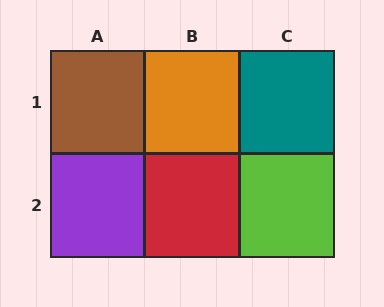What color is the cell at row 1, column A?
Brown.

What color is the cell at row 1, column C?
Teal.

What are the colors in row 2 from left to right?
Purple, red, lime.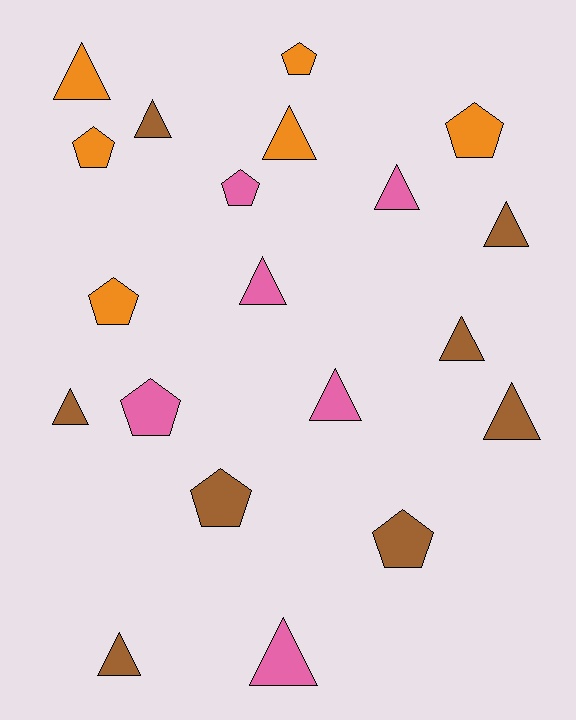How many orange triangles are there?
There are 2 orange triangles.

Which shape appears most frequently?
Triangle, with 12 objects.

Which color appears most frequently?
Brown, with 8 objects.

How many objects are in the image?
There are 20 objects.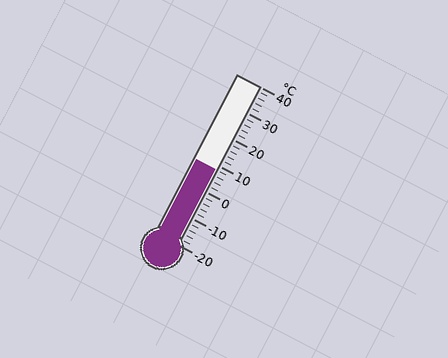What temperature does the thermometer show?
The thermometer shows approximately 8°C.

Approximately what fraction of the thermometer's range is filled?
The thermometer is filled to approximately 45% of its range.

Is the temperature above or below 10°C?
The temperature is below 10°C.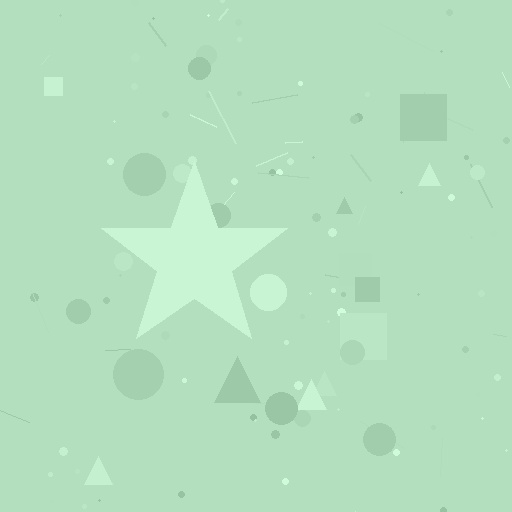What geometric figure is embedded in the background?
A star is embedded in the background.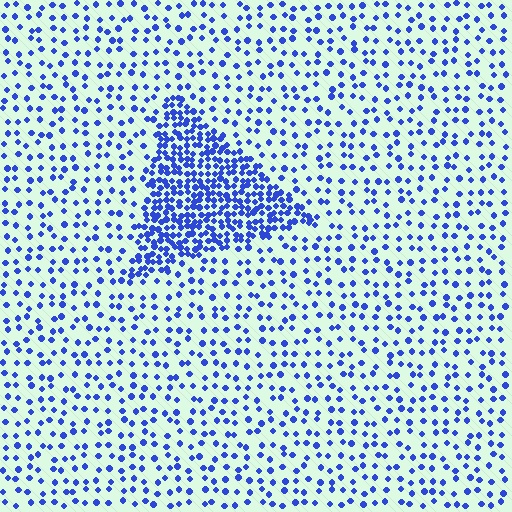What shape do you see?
I see a triangle.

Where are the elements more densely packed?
The elements are more densely packed inside the triangle boundary.